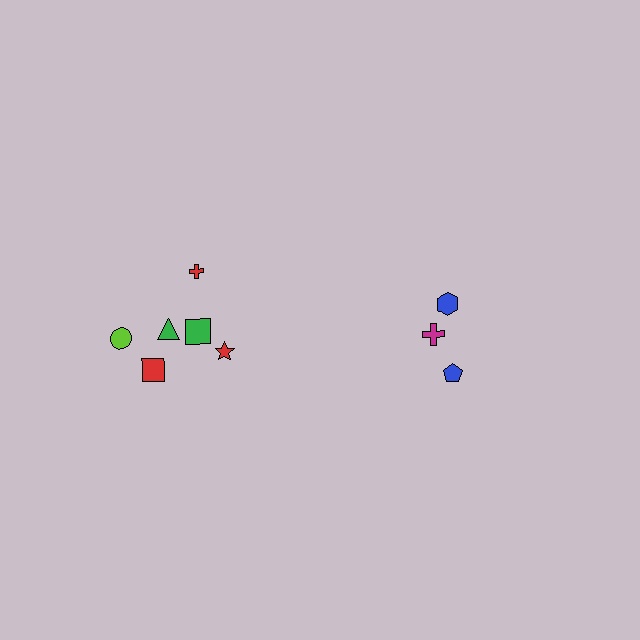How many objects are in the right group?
There are 3 objects.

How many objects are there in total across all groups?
There are 9 objects.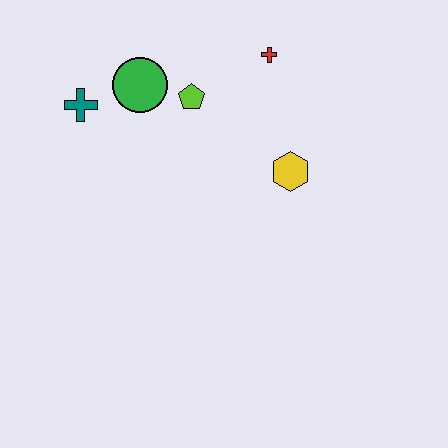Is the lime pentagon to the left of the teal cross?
No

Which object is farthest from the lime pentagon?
The yellow hexagon is farthest from the lime pentagon.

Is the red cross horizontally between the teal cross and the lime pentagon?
No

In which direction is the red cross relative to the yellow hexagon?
The red cross is above the yellow hexagon.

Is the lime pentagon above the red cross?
No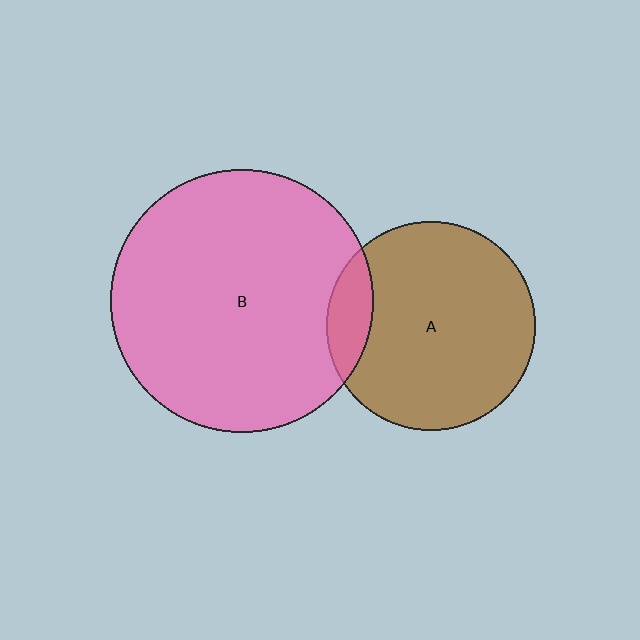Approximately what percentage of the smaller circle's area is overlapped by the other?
Approximately 10%.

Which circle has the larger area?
Circle B (pink).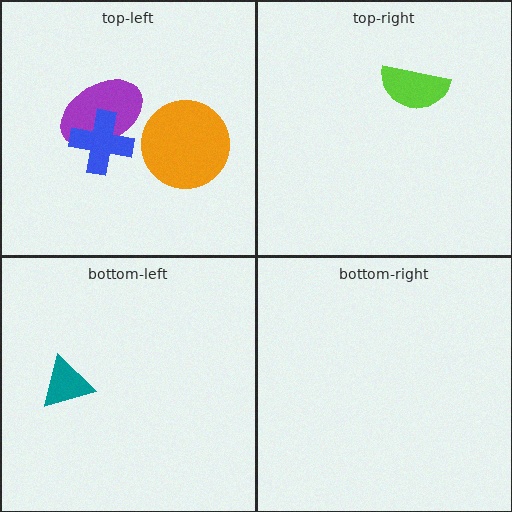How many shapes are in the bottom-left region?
1.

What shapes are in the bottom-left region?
The teal triangle.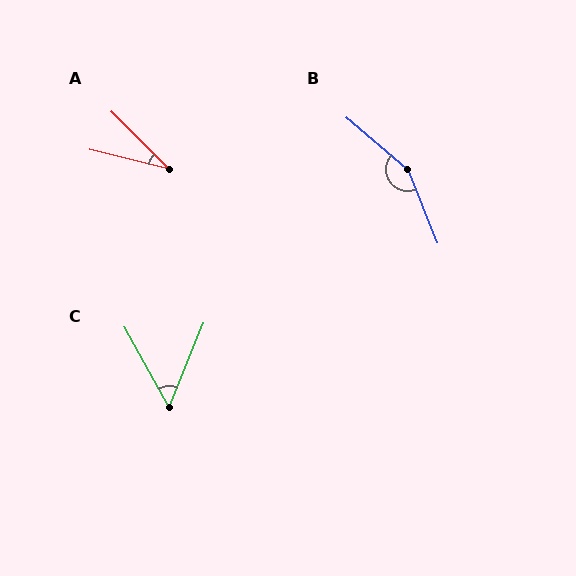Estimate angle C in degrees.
Approximately 52 degrees.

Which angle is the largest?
B, at approximately 152 degrees.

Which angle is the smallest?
A, at approximately 31 degrees.